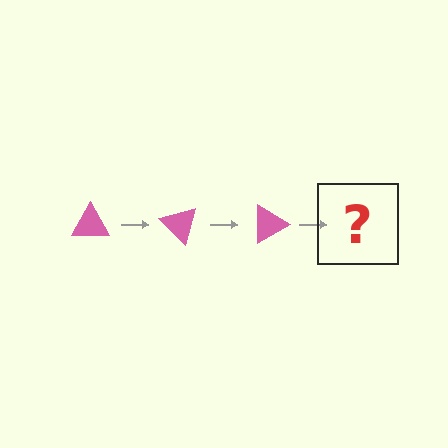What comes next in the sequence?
The next element should be a pink triangle rotated 135 degrees.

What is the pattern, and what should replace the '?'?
The pattern is that the triangle rotates 45 degrees each step. The '?' should be a pink triangle rotated 135 degrees.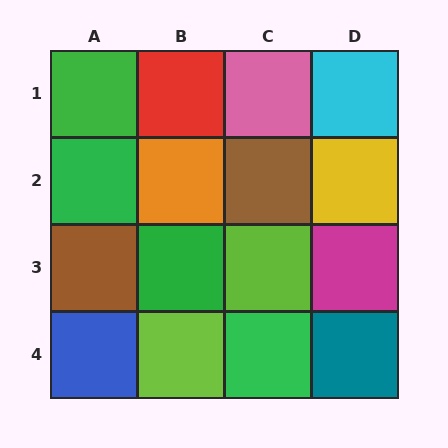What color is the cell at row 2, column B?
Orange.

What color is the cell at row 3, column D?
Magenta.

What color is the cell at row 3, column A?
Brown.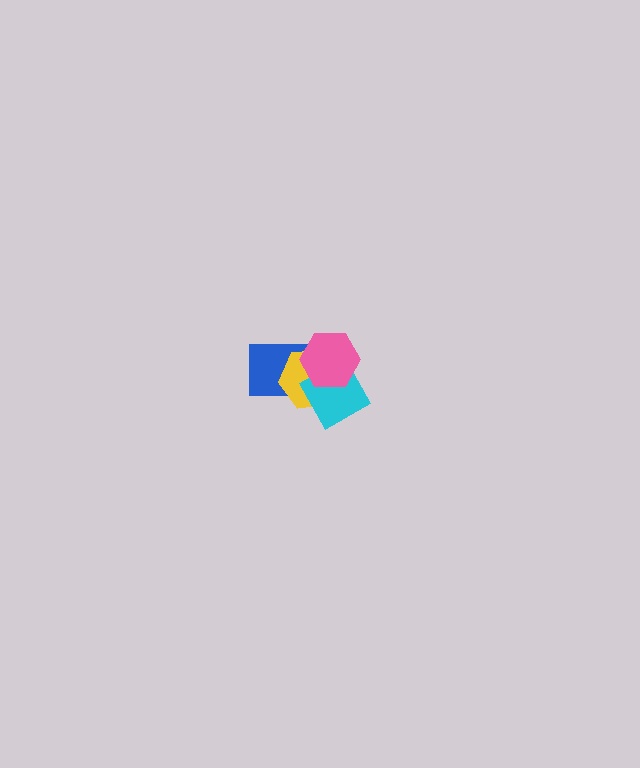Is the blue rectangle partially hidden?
Yes, it is partially covered by another shape.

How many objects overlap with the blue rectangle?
3 objects overlap with the blue rectangle.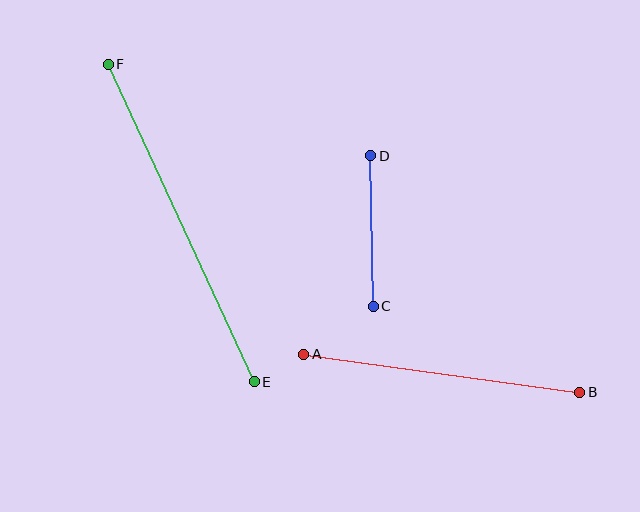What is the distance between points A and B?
The distance is approximately 279 pixels.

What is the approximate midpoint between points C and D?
The midpoint is at approximately (372, 231) pixels.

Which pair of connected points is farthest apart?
Points E and F are farthest apart.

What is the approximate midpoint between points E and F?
The midpoint is at approximately (181, 223) pixels.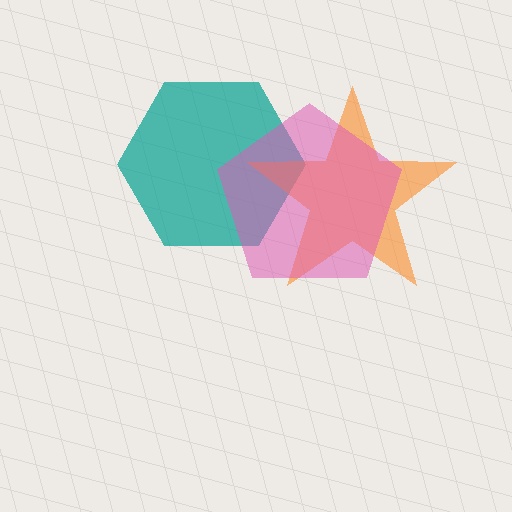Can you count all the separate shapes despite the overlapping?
Yes, there are 3 separate shapes.